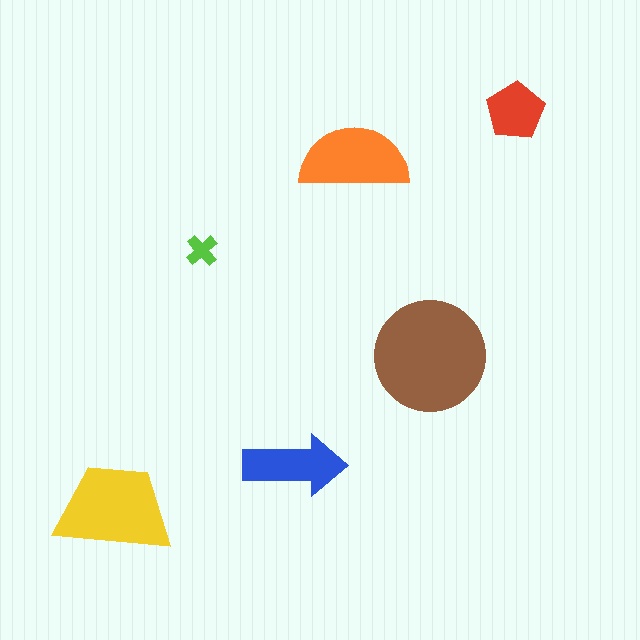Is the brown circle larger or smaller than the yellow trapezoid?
Larger.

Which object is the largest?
The brown circle.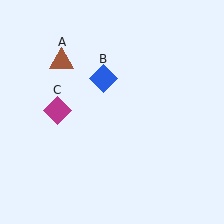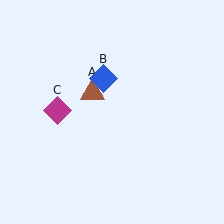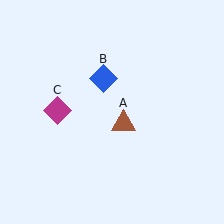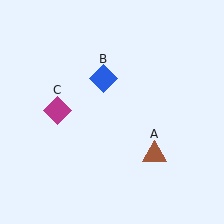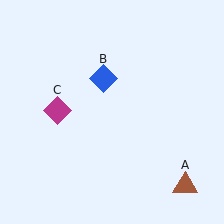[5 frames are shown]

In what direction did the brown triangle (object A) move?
The brown triangle (object A) moved down and to the right.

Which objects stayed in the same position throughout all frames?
Blue diamond (object B) and magenta diamond (object C) remained stationary.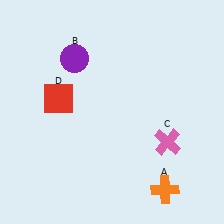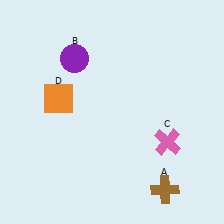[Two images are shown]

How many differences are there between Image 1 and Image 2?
There are 2 differences between the two images.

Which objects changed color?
A changed from orange to brown. D changed from red to orange.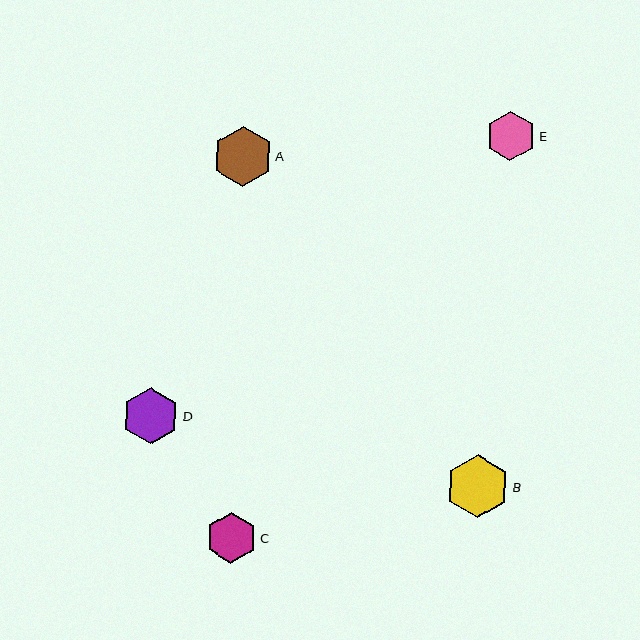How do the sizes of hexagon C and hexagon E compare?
Hexagon C and hexagon E are approximately the same size.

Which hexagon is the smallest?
Hexagon E is the smallest with a size of approximately 50 pixels.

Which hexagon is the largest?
Hexagon B is the largest with a size of approximately 64 pixels.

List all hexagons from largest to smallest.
From largest to smallest: B, A, D, C, E.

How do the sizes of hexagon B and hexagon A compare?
Hexagon B and hexagon A are approximately the same size.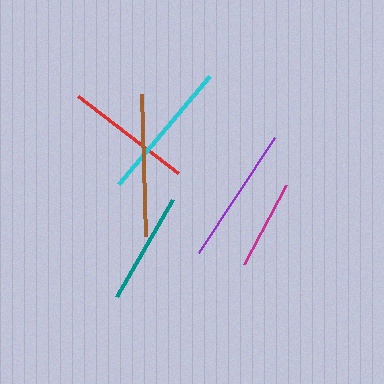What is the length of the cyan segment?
The cyan segment is approximately 142 pixels long.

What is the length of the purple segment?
The purple segment is approximately 137 pixels long.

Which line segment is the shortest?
The magenta line is the shortest at approximately 90 pixels.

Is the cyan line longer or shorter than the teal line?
The cyan line is longer than the teal line.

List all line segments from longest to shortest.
From longest to shortest: brown, cyan, purple, red, teal, magenta.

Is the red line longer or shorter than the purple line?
The purple line is longer than the red line.